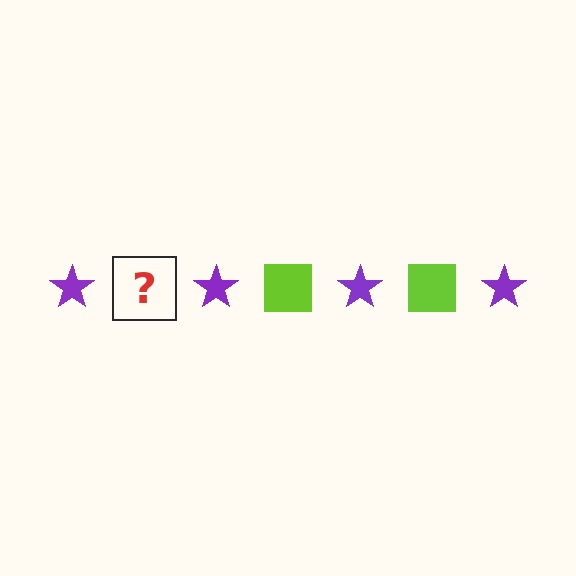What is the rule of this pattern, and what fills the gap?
The rule is that the pattern alternates between purple star and lime square. The gap should be filled with a lime square.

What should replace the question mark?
The question mark should be replaced with a lime square.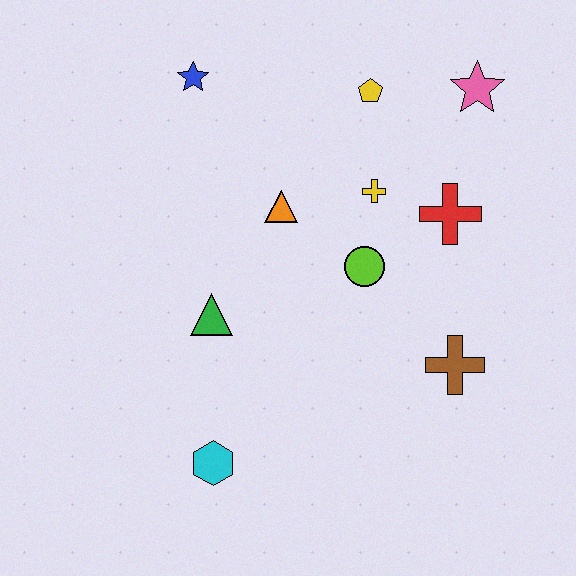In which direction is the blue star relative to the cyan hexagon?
The blue star is above the cyan hexagon.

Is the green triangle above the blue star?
No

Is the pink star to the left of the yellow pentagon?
No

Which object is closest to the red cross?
The yellow cross is closest to the red cross.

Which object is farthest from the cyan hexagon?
The pink star is farthest from the cyan hexagon.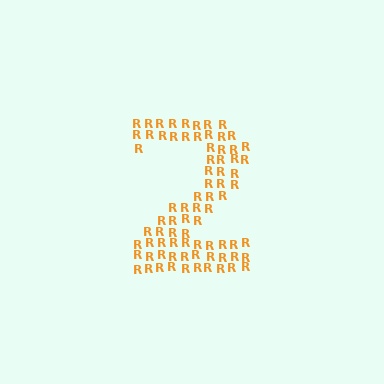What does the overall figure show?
The overall figure shows the digit 2.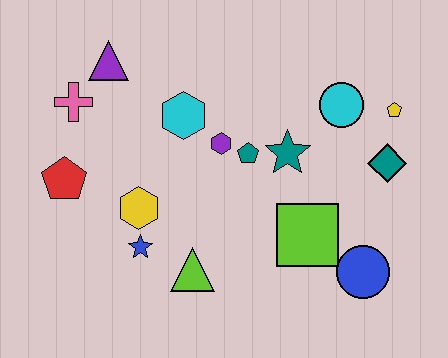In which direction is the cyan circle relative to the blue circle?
The cyan circle is above the blue circle.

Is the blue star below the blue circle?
No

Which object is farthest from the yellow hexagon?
The yellow pentagon is farthest from the yellow hexagon.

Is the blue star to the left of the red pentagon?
No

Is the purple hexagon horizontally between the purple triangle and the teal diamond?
Yes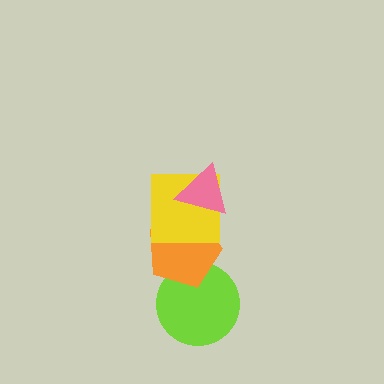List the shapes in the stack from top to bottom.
From top to bottom: the pink triangle, the yellow square, the orange pentagon, the lime circle.